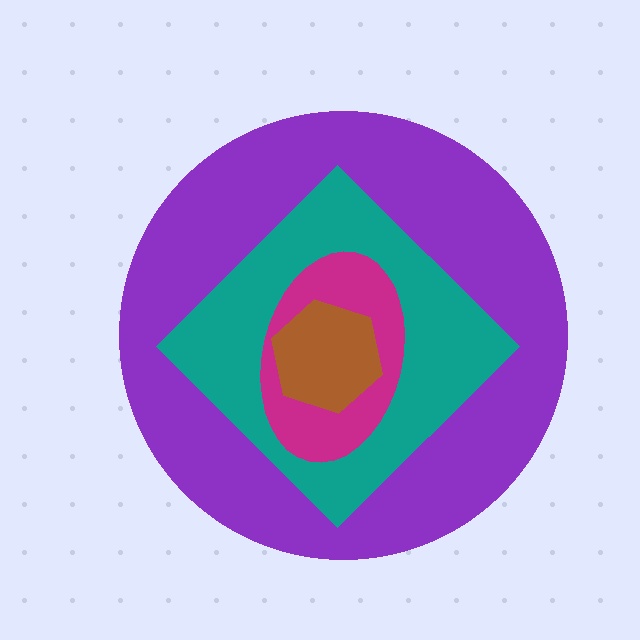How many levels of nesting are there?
4.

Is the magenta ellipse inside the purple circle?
Yes.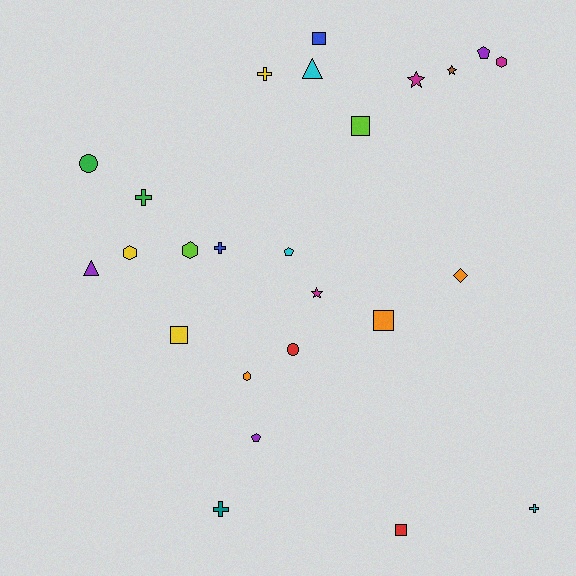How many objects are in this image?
There are 25 objects.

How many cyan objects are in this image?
There are 3 cyan objects.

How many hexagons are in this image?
There are 4 hexagons.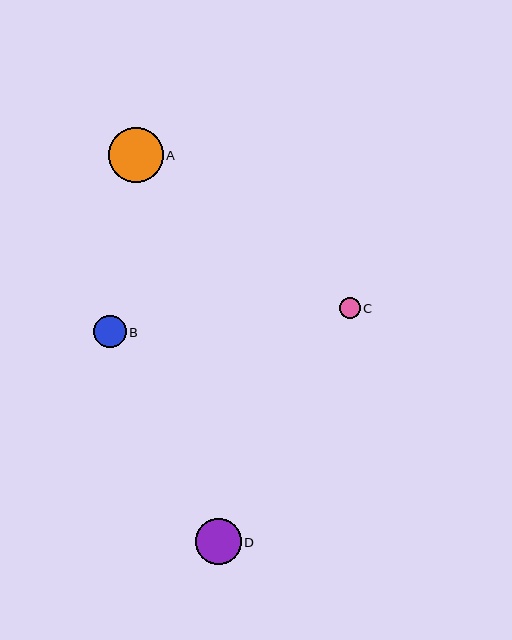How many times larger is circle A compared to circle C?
Circle A is approximately 2.7 times the size of circle C.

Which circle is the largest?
Circle A is the largest with a size of approximately 55 pixels.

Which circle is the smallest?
Circle C is the smallest with a size of approximately 21 pixels.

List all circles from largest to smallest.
From largest to smallest: A, D, B, C.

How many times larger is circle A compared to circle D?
Circle A is approximately 1.2 times the size of circle D.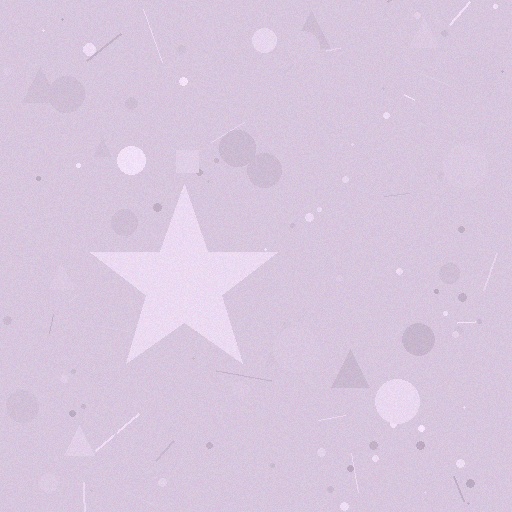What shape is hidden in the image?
A star is hidden in the image.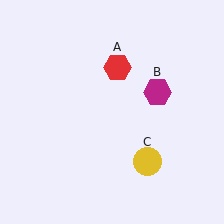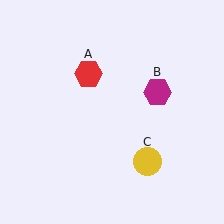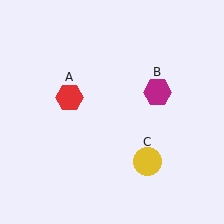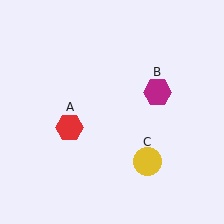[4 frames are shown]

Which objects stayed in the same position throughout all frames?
Magenta hexagon (object B) and yellow circle (object C) remained stationary.